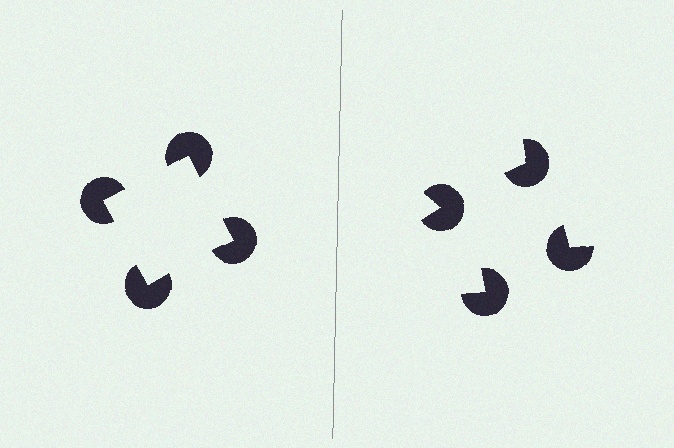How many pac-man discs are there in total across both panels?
8 — 4 on each side.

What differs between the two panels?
The pac-man discs are positioned identically on both sides; only the wedge orientations differ. On the left they align to a square; on the right they are misaligned.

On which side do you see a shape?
An illusory square appears on the left side. On the right side the wedge cuts are rotated, so no coherent shape forms.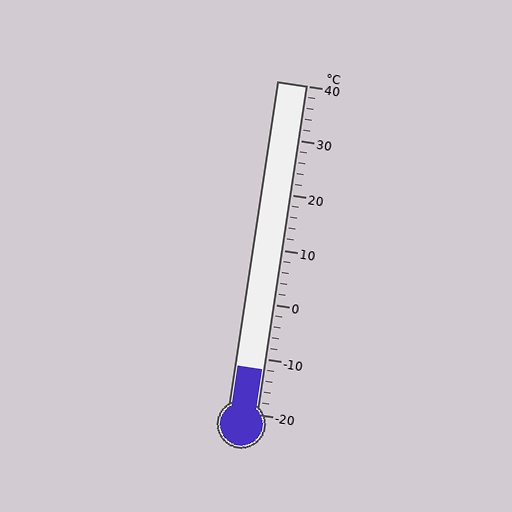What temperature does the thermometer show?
The thermometer shows approximately -12°C.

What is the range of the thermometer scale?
The thermometer scale ranges from -20°C to 40°C.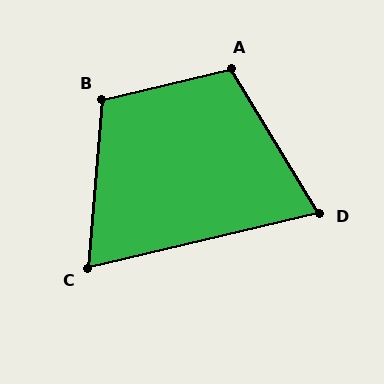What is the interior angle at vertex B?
Approximately 108 degrees (obtuse).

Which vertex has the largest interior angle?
A, at approximately 108 degrees.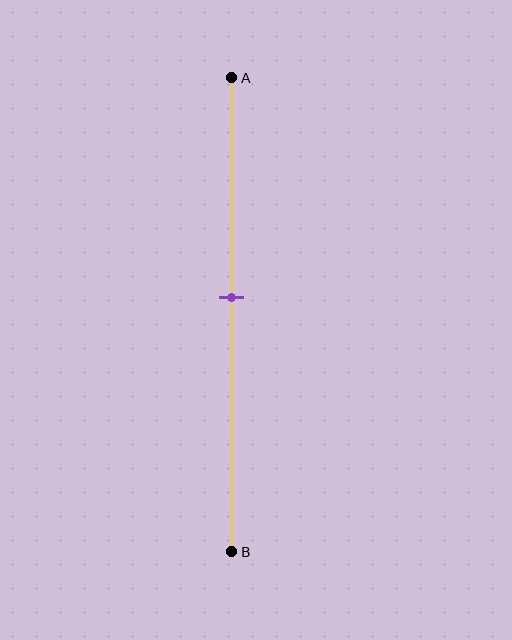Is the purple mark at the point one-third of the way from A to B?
No, the mark is at about 45% from A, not at the 33% one-third point.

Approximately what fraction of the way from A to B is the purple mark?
The purple mark is approximately 45% of the way from A to B.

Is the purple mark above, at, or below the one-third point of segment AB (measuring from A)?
The purple mark is below the one-third point of segment AB.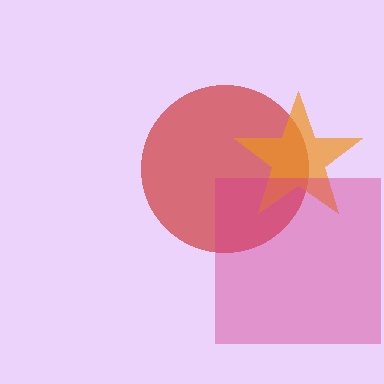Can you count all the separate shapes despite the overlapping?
Yes, there are 3 separate shapes.